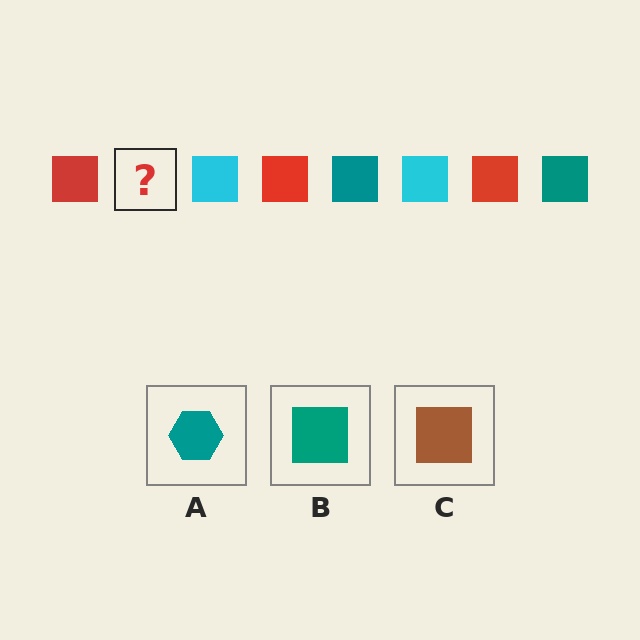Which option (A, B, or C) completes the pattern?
B.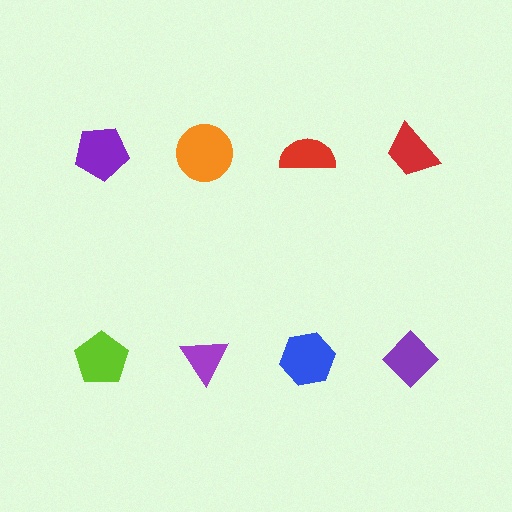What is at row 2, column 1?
A lime pentagon.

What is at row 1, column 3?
A red semicircle.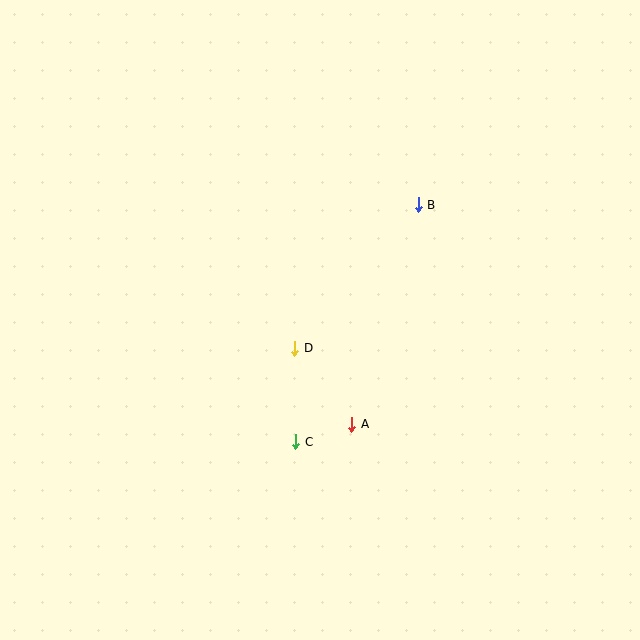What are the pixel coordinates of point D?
Point D is at (295, 348).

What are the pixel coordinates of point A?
Point A is at (352, 424).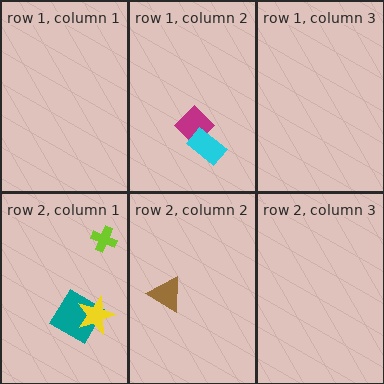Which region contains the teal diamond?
The row 2, column 1 region.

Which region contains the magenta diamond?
The row 1, column 2 region.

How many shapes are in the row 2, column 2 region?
1.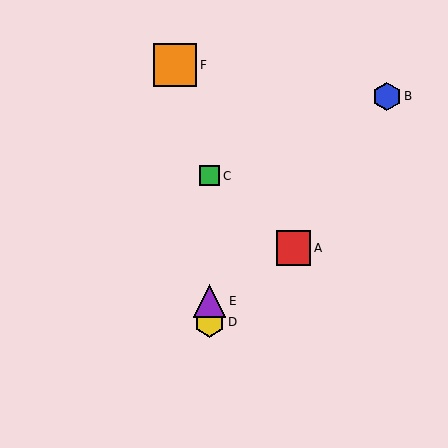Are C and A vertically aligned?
No, C is at x≈210 and A is at x≈294.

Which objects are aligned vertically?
Objects C, D, E are aligned vertically.